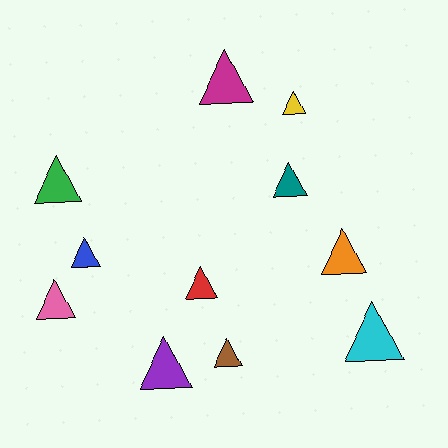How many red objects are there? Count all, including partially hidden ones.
There is 1 red object.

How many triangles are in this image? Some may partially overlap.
There are 11 triangles.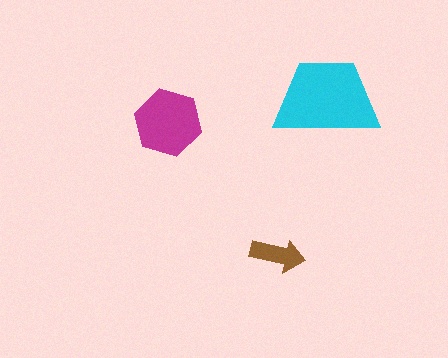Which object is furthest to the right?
The cyan trapezoid is rightmost.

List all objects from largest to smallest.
The cyan trapezoid, the magenta hexagon, the brown arrow.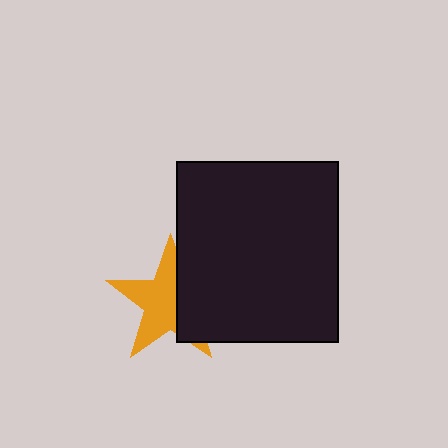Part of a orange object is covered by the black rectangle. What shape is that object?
It is a star.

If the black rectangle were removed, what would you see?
You would see the complete orange star.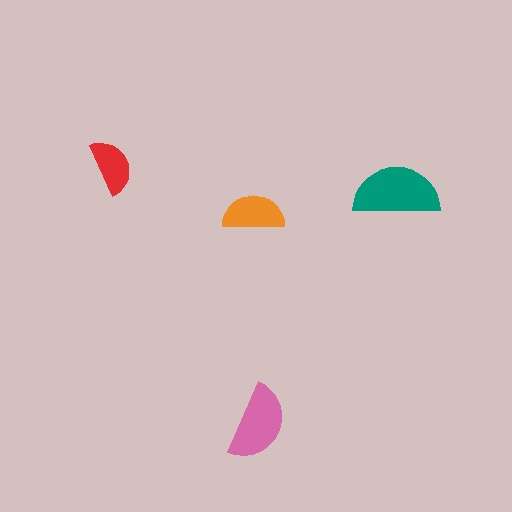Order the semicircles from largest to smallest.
the teal one, the pink one, the orange one, the red one.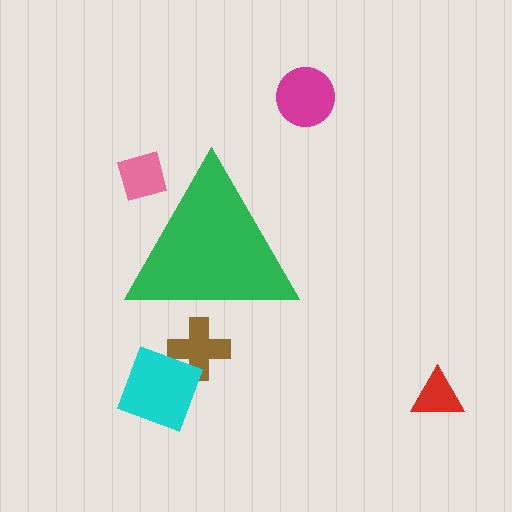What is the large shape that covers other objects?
A green triangle.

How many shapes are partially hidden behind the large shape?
2 shapes are partially hidden.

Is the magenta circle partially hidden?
No, the magenta circle is fully visible.